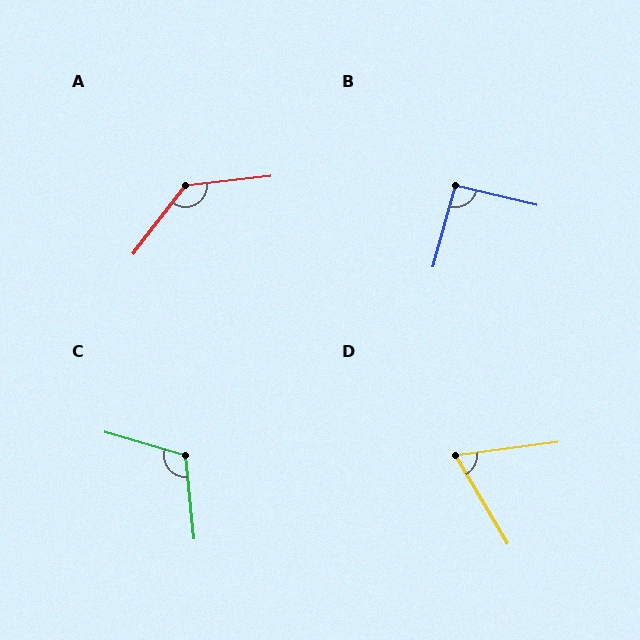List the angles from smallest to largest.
D (67°), B (92°), C (112°), A (134°).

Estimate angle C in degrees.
Approximately 112 degrees.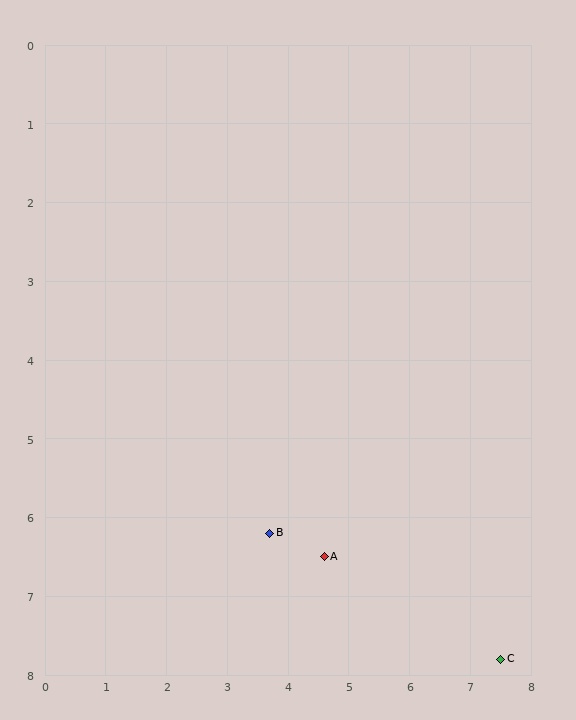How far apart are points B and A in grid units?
Points B and A are about 0.9 grid units apart.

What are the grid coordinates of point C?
Point C is at approximately (7.5, 7.8).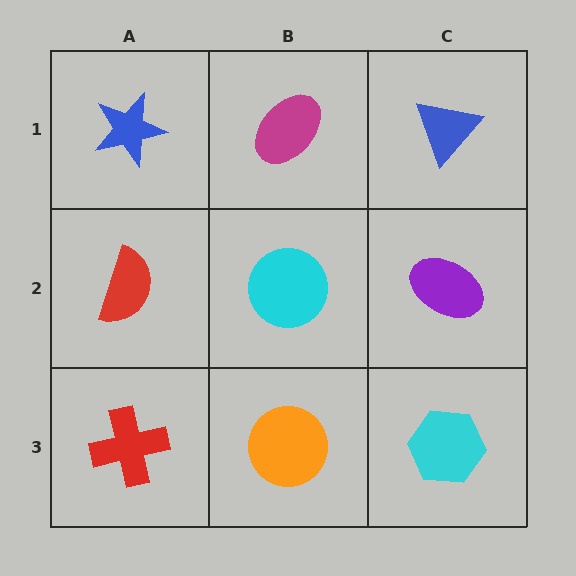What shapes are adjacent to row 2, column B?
A magenta ellipse (row 1, column B), an orange circle (row 3, column B), a red semicircle (row 2, column A), a purple ellipse (row 2, column C).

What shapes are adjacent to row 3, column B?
A cyan circle (row 2, column B), a red cross (row 3, column A), a cyan hexagon (row 3, column C).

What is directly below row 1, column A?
A red semicircle.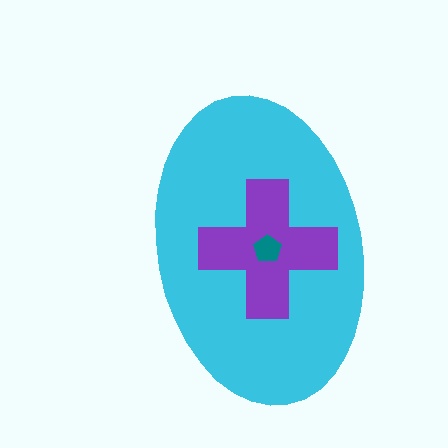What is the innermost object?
The teal pentagon.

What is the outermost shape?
The cyan ellipse.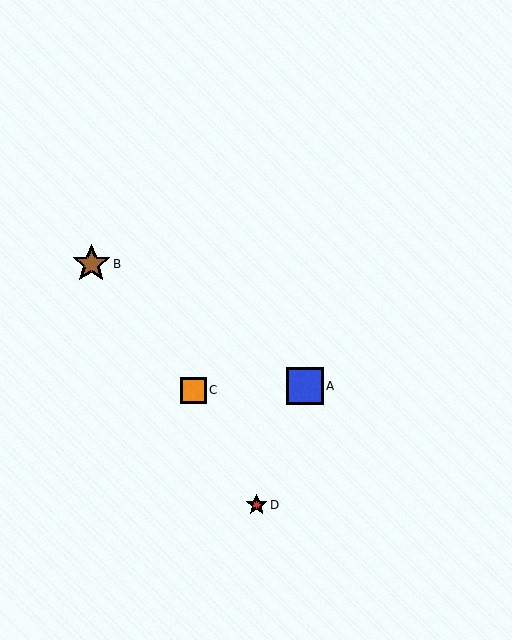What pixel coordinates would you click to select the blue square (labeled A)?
Click at (305, 386) to select the blue square A.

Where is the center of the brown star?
The center of the brown star is at (91, 264).